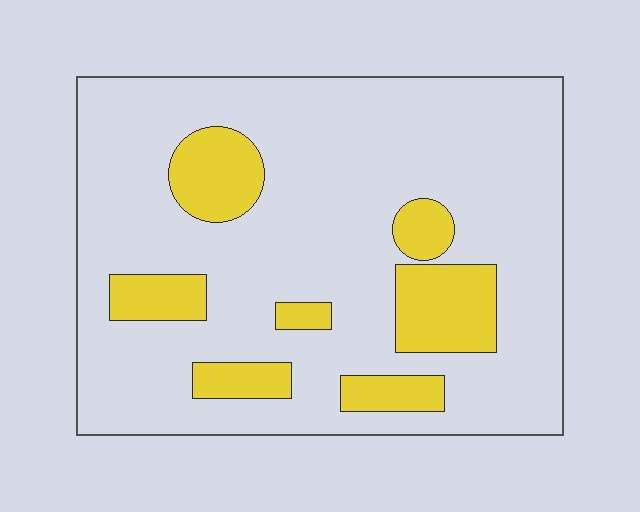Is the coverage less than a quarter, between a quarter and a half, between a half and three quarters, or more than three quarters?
Less than a quarter.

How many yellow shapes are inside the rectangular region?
7.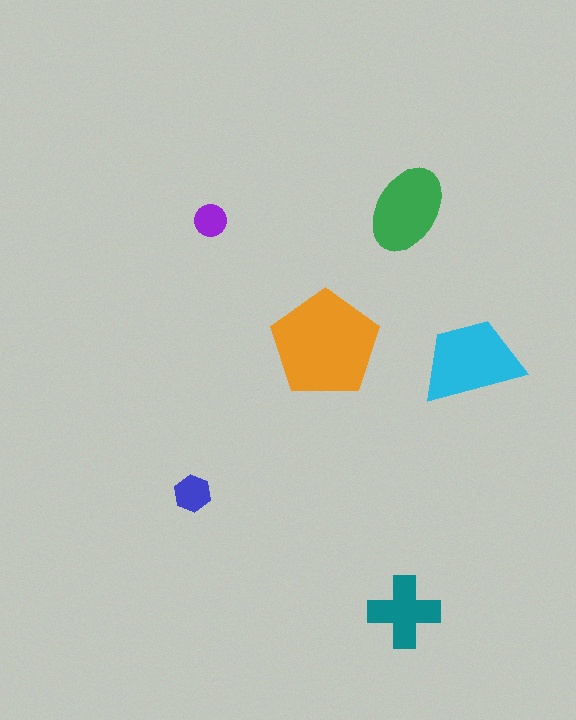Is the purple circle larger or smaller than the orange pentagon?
Smaller.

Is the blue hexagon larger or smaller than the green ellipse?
Smaller.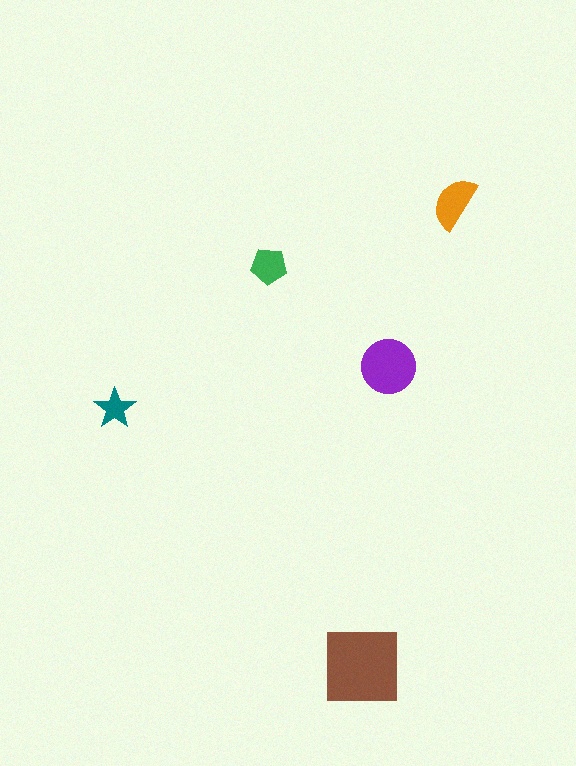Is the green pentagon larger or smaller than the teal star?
Larger.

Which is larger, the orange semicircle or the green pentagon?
The orange semicircle.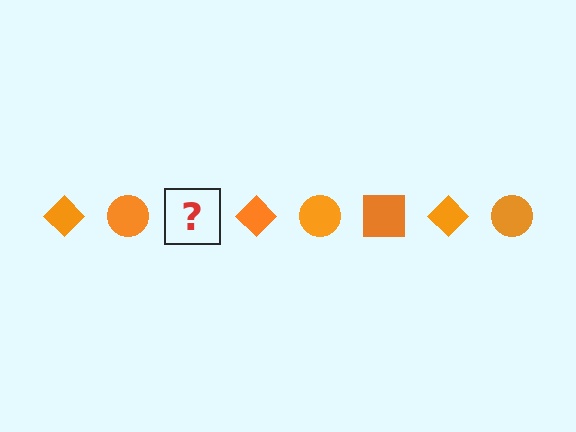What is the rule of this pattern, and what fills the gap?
The rule is that the pattern cycles through diamond, circle, square shapes in orange. The gap should be filled with an orange square.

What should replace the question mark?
The question mark should be replaced with an orange square.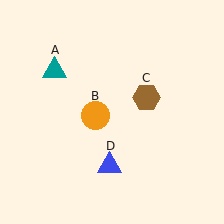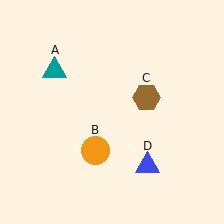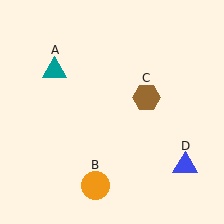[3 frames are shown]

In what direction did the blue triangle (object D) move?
The blue triangle (object D) moved right.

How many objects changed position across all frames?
2 objects changed position: orange circle (object B), blue triangle (object D).